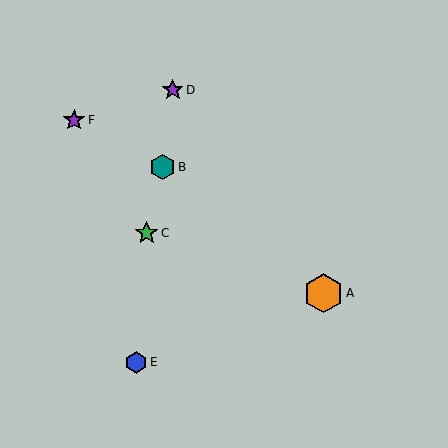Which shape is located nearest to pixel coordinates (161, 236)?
The green star (labeled C) at (147, 233) is nearest to that location.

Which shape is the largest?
The orange hexagon (labeled A) is the largest.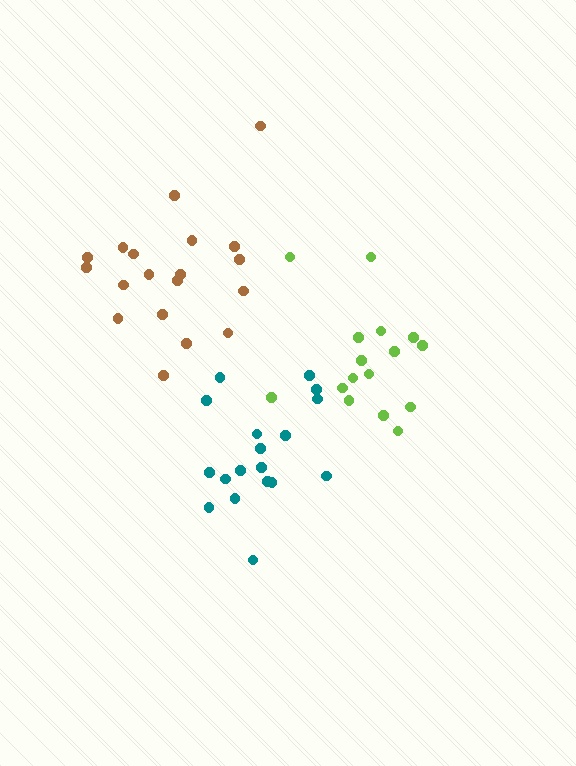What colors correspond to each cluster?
The clusters are colored: brown, teal, lime.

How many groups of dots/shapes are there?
There are 3 groups.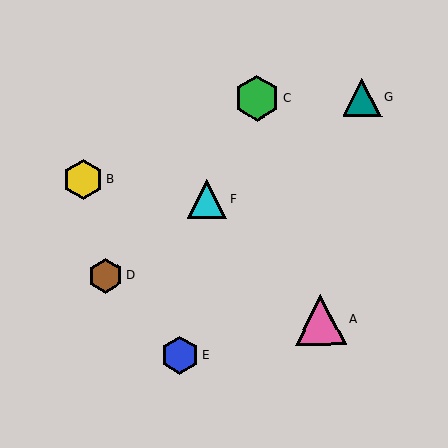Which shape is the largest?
The pink triangle (labeled A) is the largest.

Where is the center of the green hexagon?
The center of the green hexagon is at (257, 98).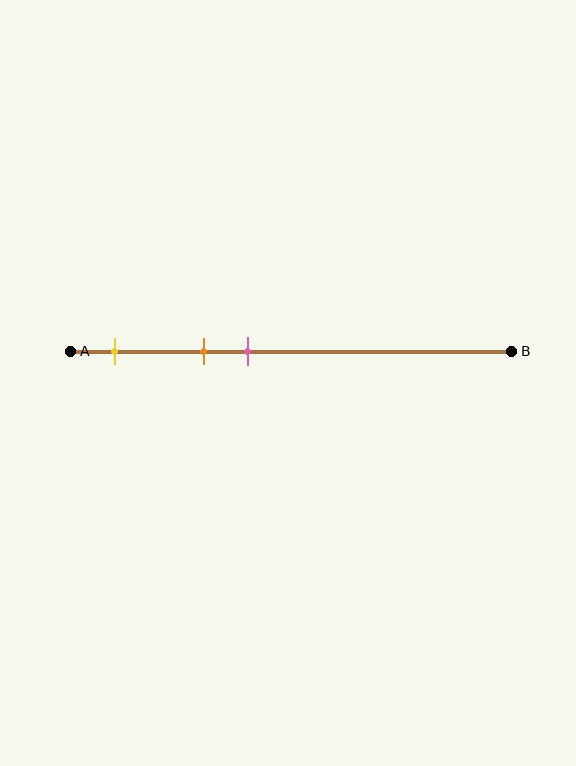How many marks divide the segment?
There are 3 marks dividing the segment.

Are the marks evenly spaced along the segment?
Yes, the marks are approximately evenly spaced.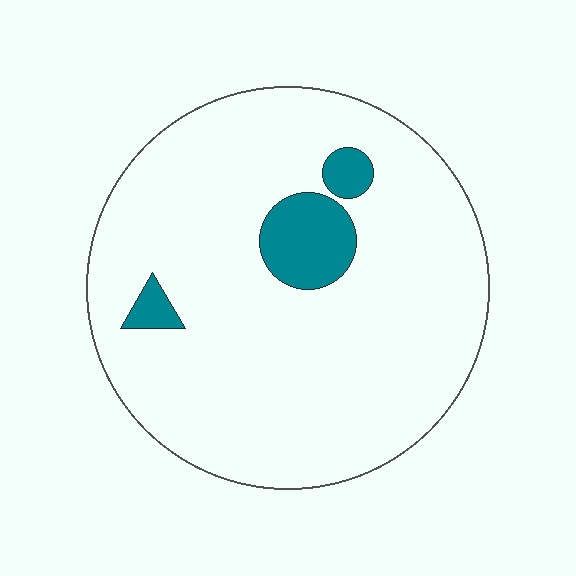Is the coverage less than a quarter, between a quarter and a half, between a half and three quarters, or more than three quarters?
Less than a quarter.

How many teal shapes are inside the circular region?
3.